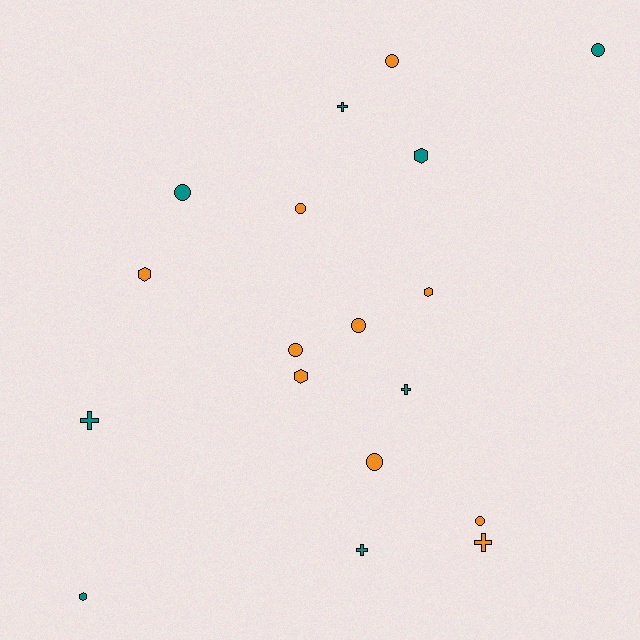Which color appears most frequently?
Orange, with 10 objects.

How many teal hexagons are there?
There are 2 teal hexagons.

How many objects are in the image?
There are 18 objects.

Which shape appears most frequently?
Circle, with 8 objects.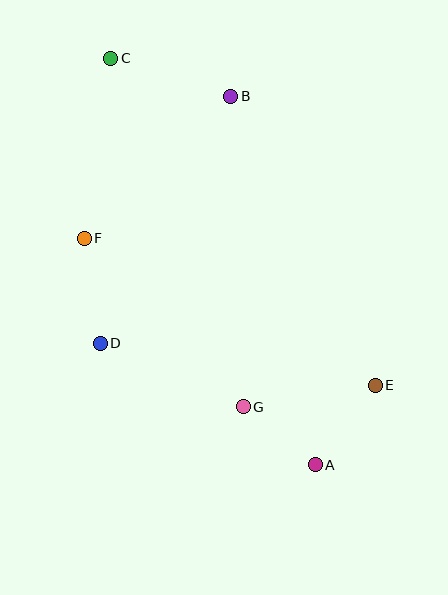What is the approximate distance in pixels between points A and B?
The distance between A and B is approximately 378 pixels.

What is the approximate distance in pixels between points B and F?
The distance between B and F is approximately 204 pixels.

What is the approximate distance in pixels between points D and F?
The distance between D and F is approximately 106 pixels.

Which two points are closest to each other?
Points A and G are closest to each other.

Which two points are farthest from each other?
Points A and C are farthest from each other.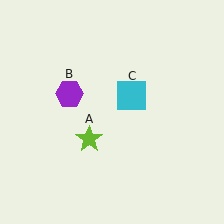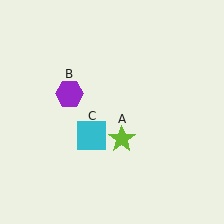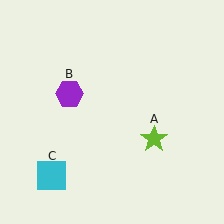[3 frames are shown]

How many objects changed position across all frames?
2 objects changed position: lime star (object A), cyan square (object C).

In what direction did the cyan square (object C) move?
The cyan square (object C) moved down and to the left.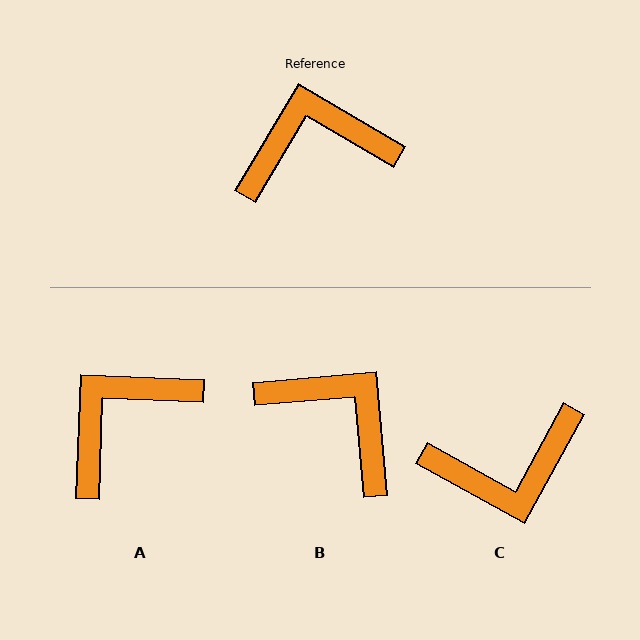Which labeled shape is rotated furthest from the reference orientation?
C, about 178 degrees away.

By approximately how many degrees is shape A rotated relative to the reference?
Approximately 28 degrees counter-clockwise.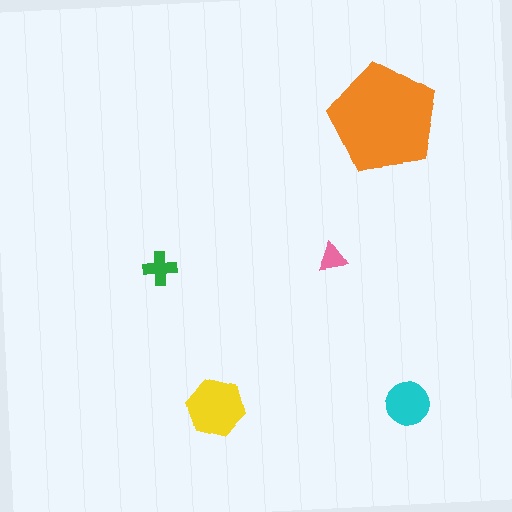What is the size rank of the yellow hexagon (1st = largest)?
2nd.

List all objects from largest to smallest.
The orange pentagon, the yellow hexagon, the cyan circle, the green cross, the pink triangle.